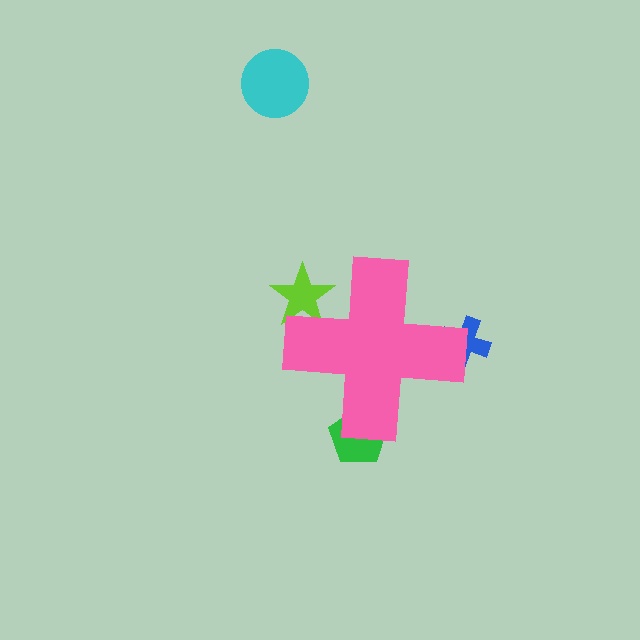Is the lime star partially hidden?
Yes, the lime star is partially hidden behind the pink cross.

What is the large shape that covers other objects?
A pink cross.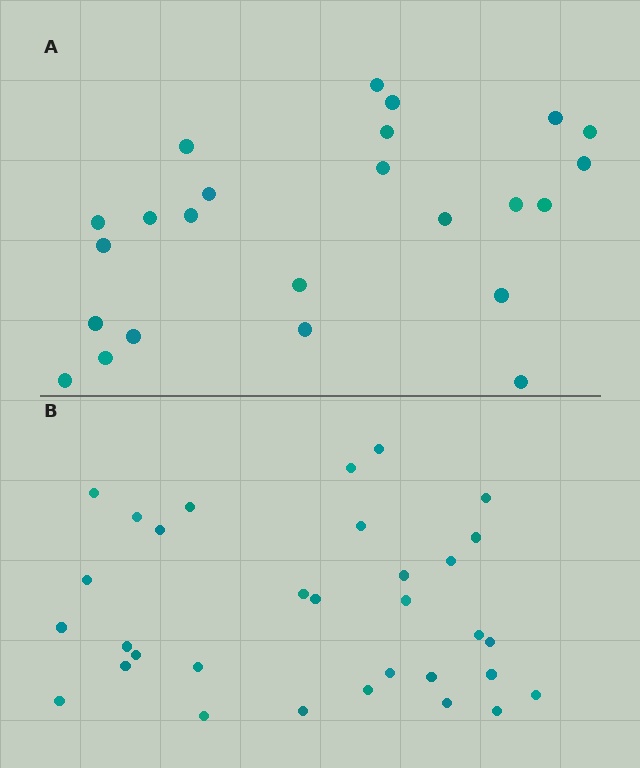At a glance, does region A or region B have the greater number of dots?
Region B (the bottom region) has more dots.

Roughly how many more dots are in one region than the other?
Region B has roughly 8 or so more dots than region A.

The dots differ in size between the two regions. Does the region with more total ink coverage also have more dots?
No. Region A has more total ink coverage because its dots are larger, but region B actually contains more individual dots. Total area can be misleading — the number of items is what matters here.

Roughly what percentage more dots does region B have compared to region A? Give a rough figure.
About 35% more.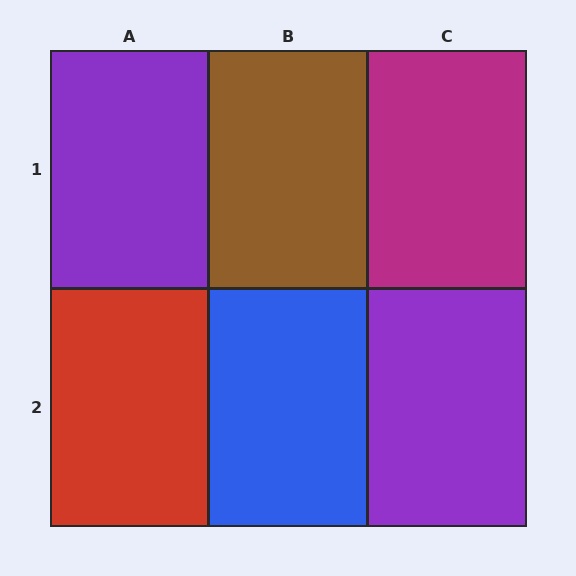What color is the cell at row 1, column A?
Purple.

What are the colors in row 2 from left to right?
Red, blue, purple.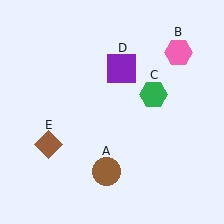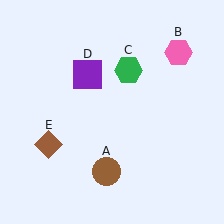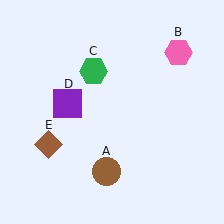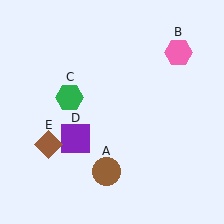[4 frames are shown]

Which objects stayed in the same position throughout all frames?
Brown circle (object A) and pink hexagon (object B) and brown diamond (object E) remained stationary.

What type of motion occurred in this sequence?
The green hexagon (object C), purple square (object D) rotated counterclockwise around the center of the scene.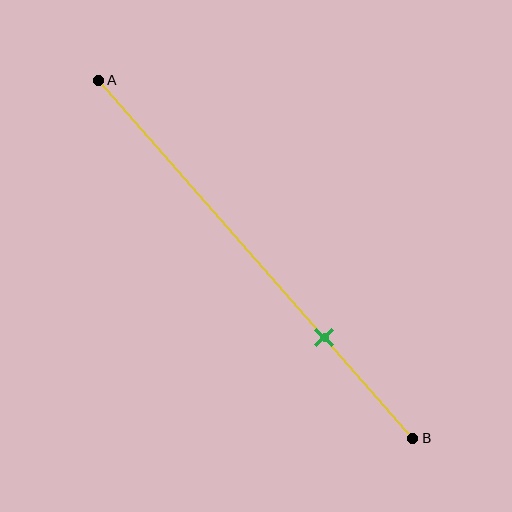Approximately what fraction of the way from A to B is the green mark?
The green mark is approximately 70% of the way from A to B.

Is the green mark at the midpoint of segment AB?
No, the mark is at about 70% from A, not at the 50% midpoint.